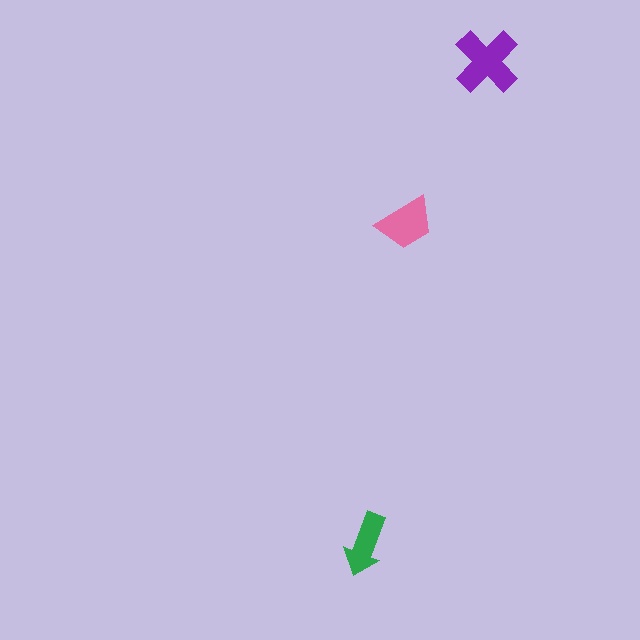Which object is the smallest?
The green arrow.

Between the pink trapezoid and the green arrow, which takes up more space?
The pink trapezoid.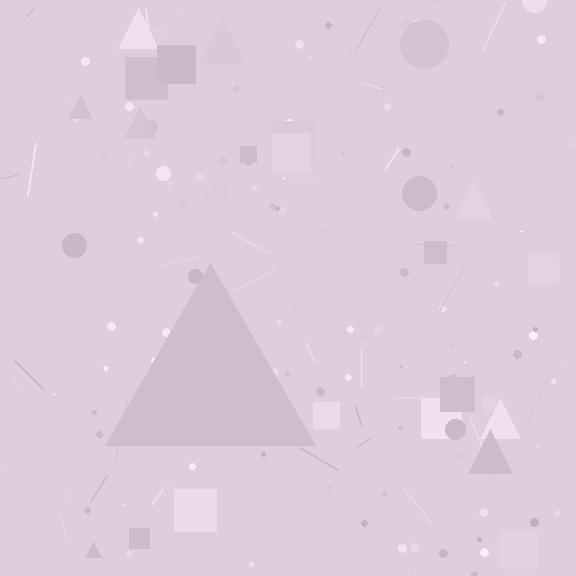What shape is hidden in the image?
A triangle is hidden in the image.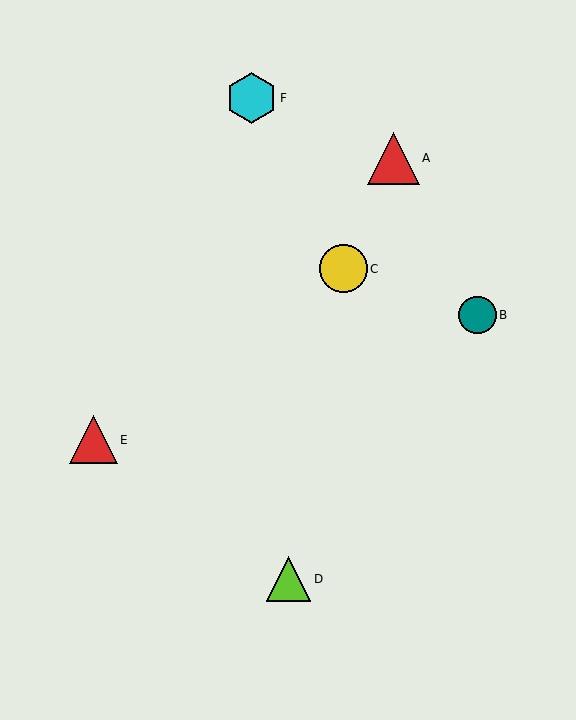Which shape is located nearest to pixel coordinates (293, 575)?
The lime triangle (labeled D) at (289, 579) is nearest to that location.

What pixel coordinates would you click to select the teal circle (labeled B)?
Click at (477, 315) to select the teal circle B.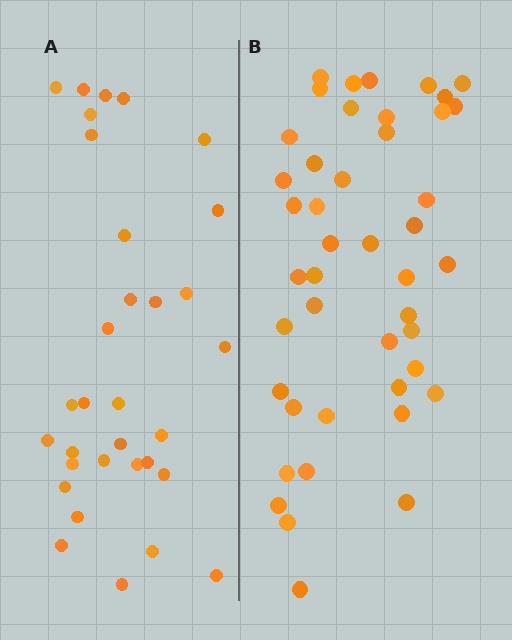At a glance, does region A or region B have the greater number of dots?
Region B (the right region) has more dots.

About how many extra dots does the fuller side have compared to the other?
Region B has roughly 12 or so more dots than region A.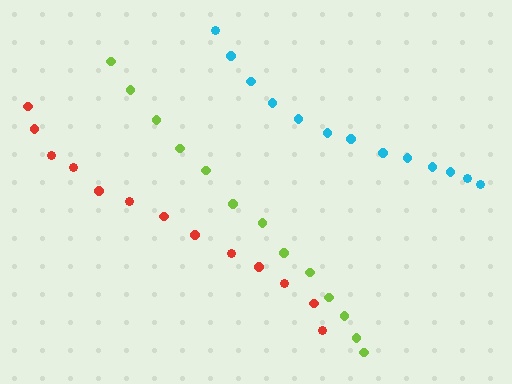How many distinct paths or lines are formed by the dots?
There are 3 distinct paths.